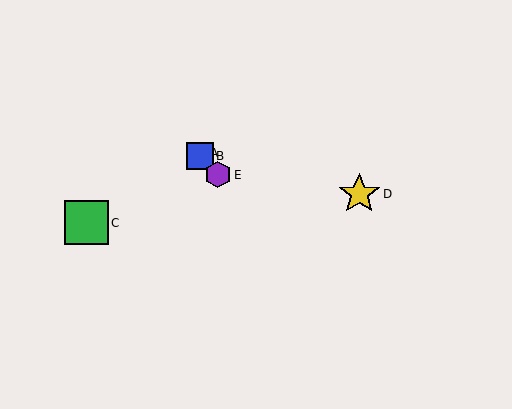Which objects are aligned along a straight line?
Objects A, B, E are aligned along a straight line.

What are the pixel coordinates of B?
Object B is at (200, 156).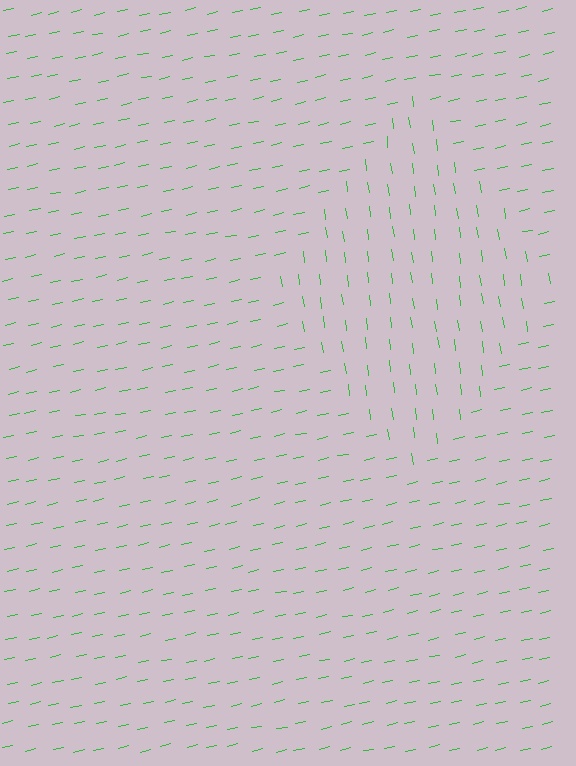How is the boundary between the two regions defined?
The boundary is defined purely by a change in line orientation (approximately 85 degrees difference). All lines are the same color and thickness.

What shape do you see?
I see a diamond.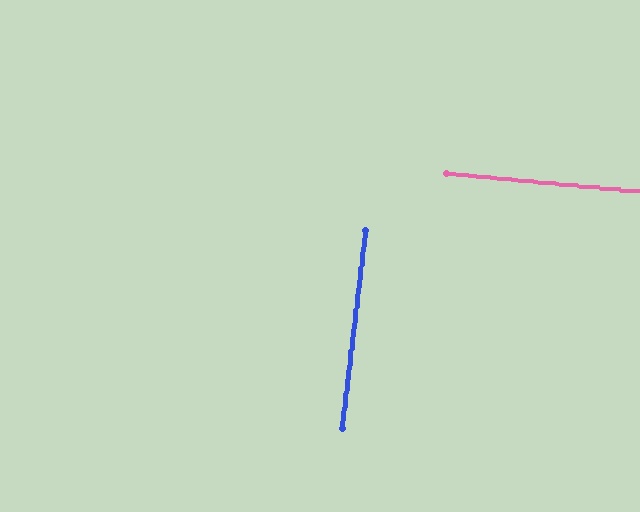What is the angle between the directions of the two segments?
Approximately 89 degrees.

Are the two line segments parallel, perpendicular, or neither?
Perpendicular — they meet at approximately 89°.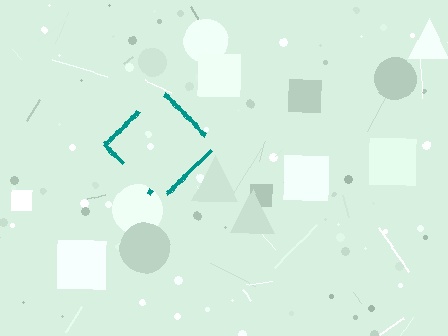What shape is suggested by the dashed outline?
The dashed outline suggests a diamond.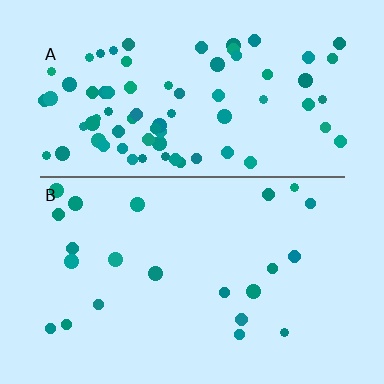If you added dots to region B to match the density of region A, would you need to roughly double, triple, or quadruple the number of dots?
Approximately triple.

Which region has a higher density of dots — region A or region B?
A (the top).